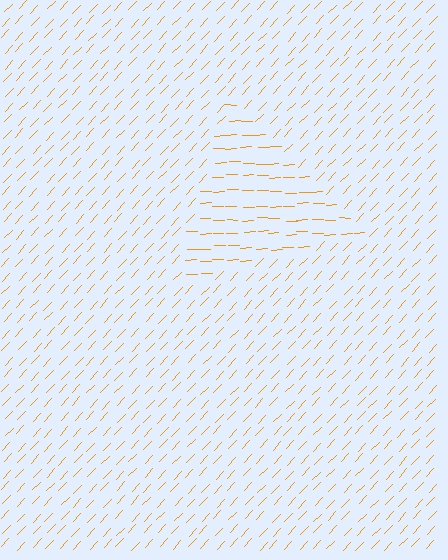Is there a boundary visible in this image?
Yes, there is a texture boundary formed by a change in line orientation.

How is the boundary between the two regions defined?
The boundary is defined purely by a change in line orientation (approximately 45 degrees difference). All lines are the same color and thickness.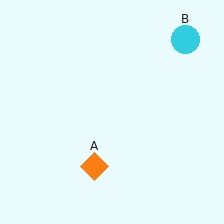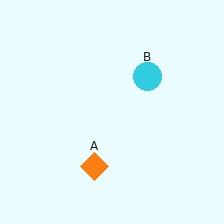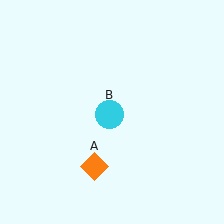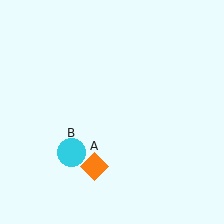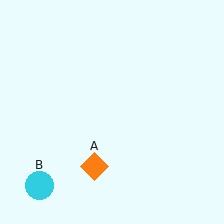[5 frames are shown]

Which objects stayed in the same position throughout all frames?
Orange diamond (object A) remained stationary.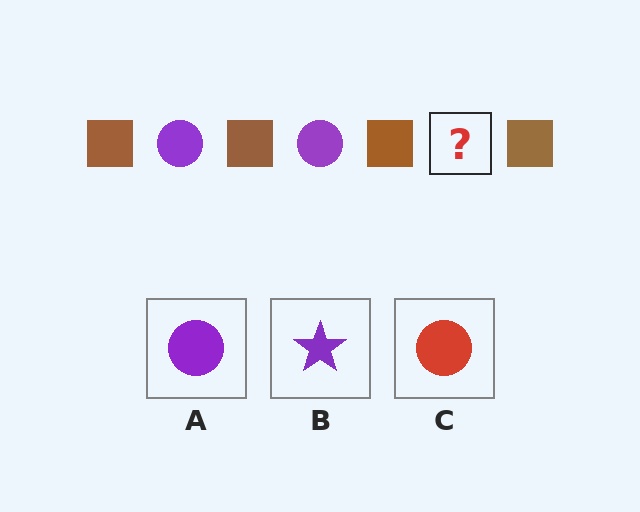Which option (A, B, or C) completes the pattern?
A.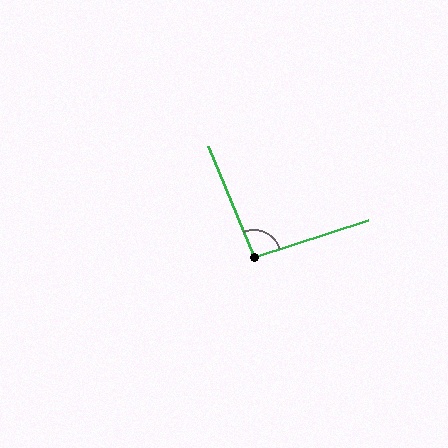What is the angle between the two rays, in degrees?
Approximately 95 degrees.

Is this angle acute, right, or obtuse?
It is approximately a right angle.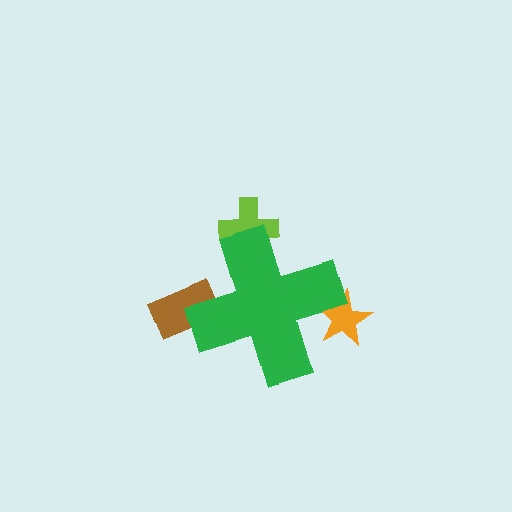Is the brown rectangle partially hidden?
Yes, the brown rectangle is partially hidden behind the green cross.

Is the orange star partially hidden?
Yes, the orange star is partially hidden behind the green cross.